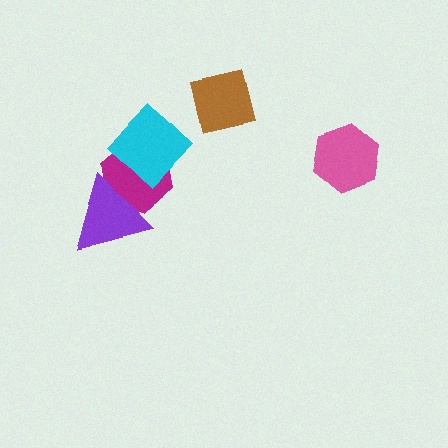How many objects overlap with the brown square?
0 objects overlap with the brown square.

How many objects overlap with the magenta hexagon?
2 objects overlap with the magenta hexagon.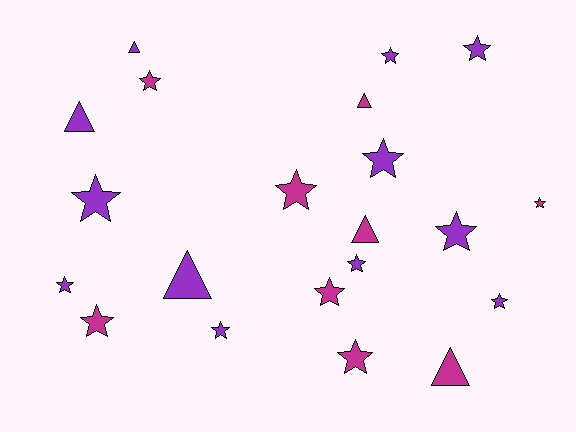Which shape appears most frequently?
Star, with 15 objects.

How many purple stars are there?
There are 9 purple stars.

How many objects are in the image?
There are 21 objects.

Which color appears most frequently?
Purple, with 12 objects.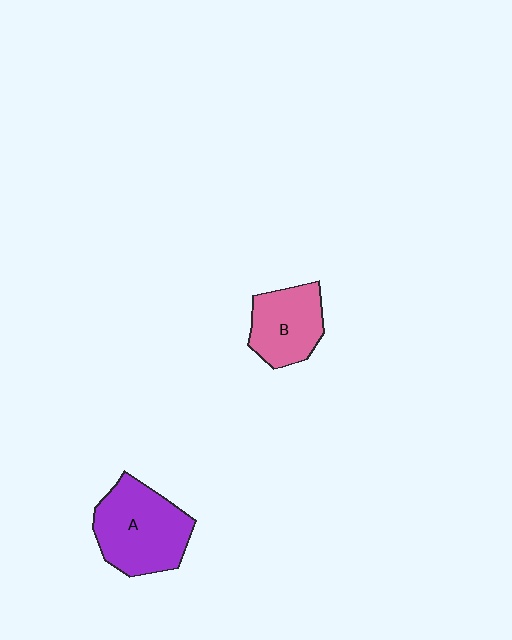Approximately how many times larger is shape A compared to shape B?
Approximately 1.4 times.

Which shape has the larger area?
Shape A (purple).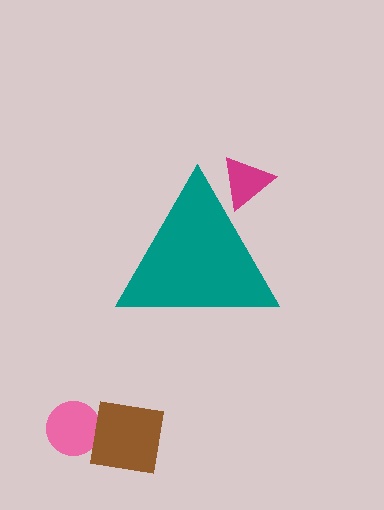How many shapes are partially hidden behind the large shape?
1 shape is partially hidden.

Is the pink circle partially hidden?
No, the pink circle is fully visible.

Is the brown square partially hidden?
No, the brown square is fully visible.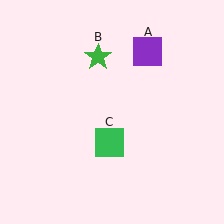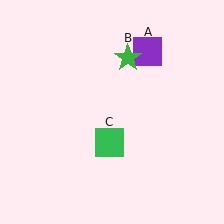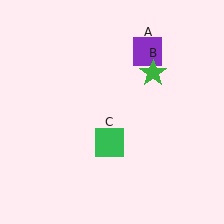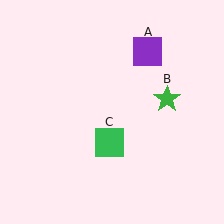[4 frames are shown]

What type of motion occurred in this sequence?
The green star (object B) rotated clockwise around the center of the scene.